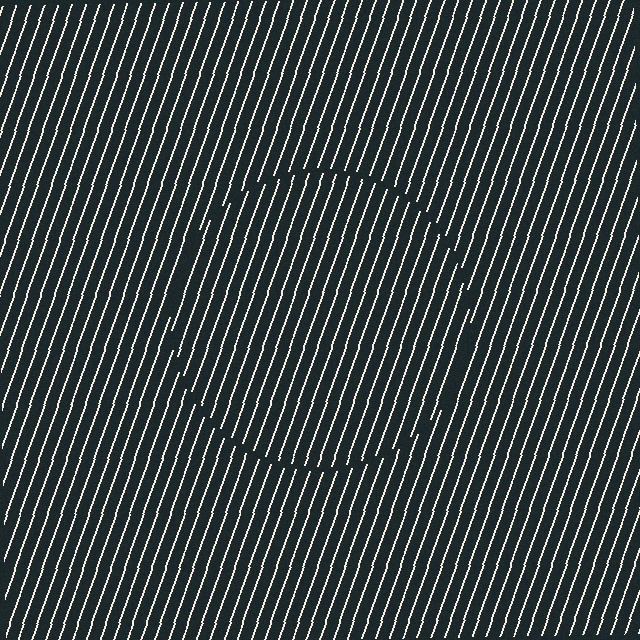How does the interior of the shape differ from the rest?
The interior of the shape contains the same grating, shifted by half a period — the contour is defined by the phase discontinuity where line-ends from the inner and outer gratings abut.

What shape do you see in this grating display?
An illusory circle. The interior of the shape contains the same grating, shifted by half a period — the contour is defined by the phase discontinuity where line-ends from the inner and outer gratings abut.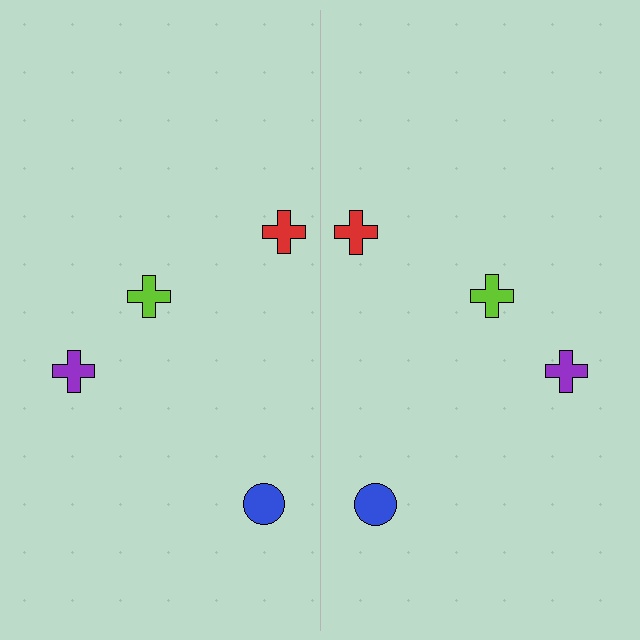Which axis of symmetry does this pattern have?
The pattern has a vertical axis of symmetry running through the center of the image.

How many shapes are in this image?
There are 8 shapes in this image.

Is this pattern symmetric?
Yes, this pattern has bilateral (reflection) symmetry.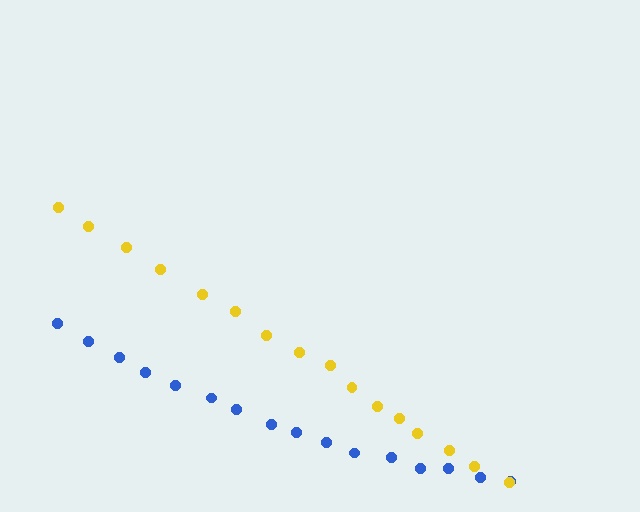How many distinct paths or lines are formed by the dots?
There are 2 distinct paths.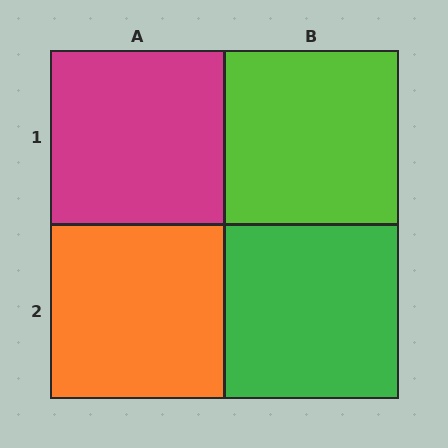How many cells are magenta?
1 cell is magenta.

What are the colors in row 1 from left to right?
Magenta, lime.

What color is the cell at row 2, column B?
Green.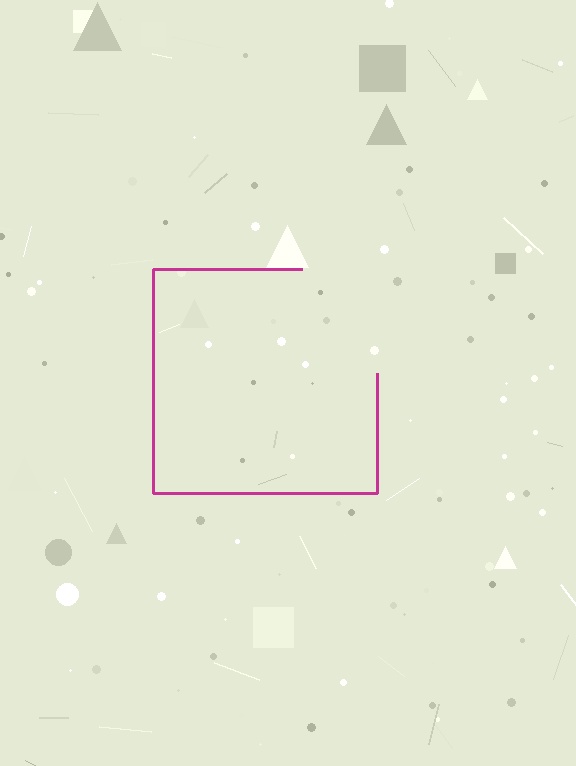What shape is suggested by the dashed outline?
The dashed outline suggests a square.